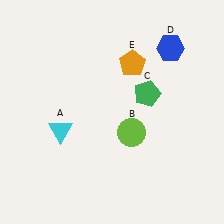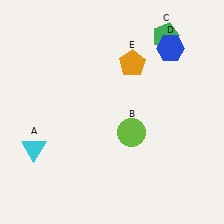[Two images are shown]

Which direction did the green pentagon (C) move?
The green pentagon (C) moved up.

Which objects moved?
The objects that moved are: the cyan triangle (A), the green pentagon (C).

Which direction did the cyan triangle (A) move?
The cyan triangle (A) moved left.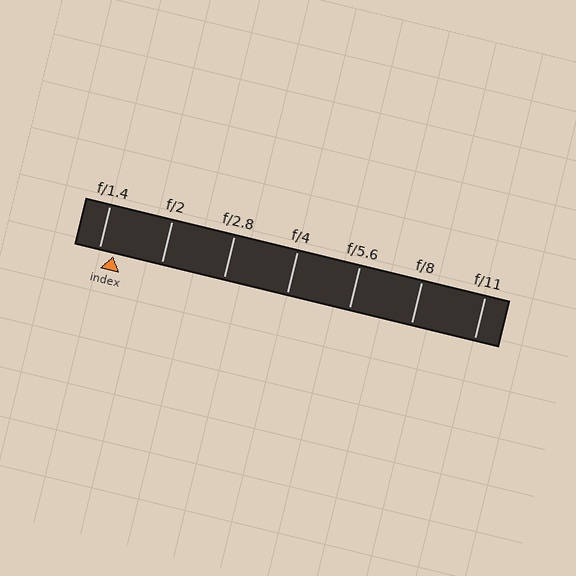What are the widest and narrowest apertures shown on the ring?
The widest aperture shown is f/1.4 and the narrowest is f/11.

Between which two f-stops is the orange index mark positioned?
The index mark is between f/1.4 and f/2.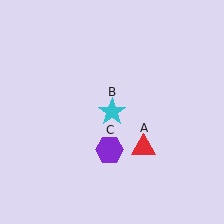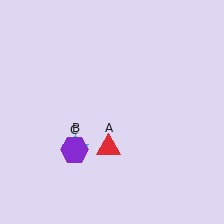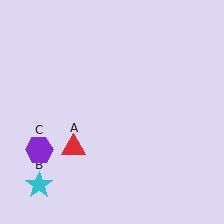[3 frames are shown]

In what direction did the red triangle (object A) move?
The red triangle (object A) moved left.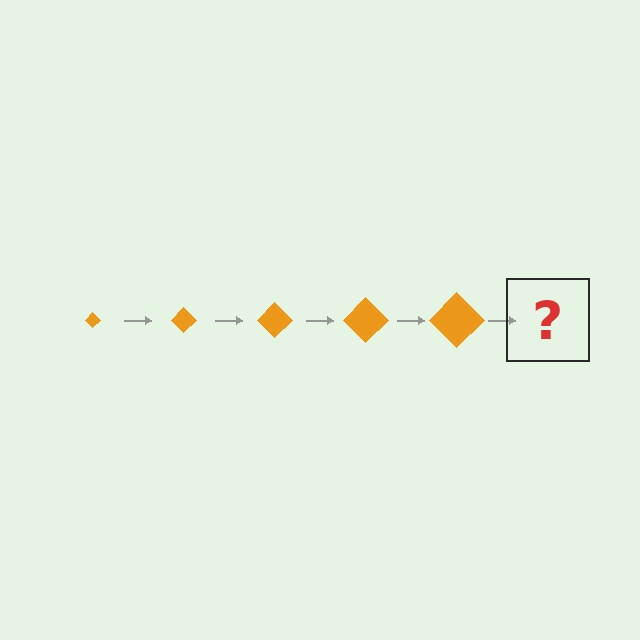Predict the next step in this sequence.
The next step is an orange diamond, larger than the previous one.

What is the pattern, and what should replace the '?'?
The pattern is that the diamond gets progressively larger each step. The '?' should be an orange diamond, larger than the previous one.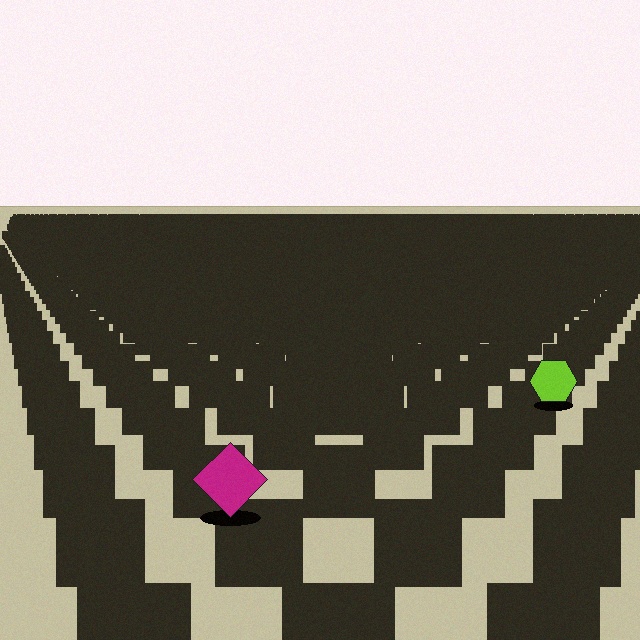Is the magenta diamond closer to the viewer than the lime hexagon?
Yes. The magenta diamond is closer — you can tell from the texture gradient: the ground texture is coarser near it.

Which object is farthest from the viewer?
The lime hexagon is farthest from the viewer. It appears smaller and the ground texture around it is denser.